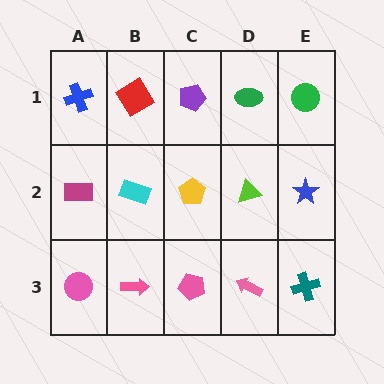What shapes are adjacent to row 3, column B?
A cyan rectangle (row 2, column B), a pink circle (row 3, column A), a pink pentagon (row 3, column C).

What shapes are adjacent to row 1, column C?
A yellow pentagon (row 2, column C), a red diamond (row 1, column B), a green ellipse (row 1, column D).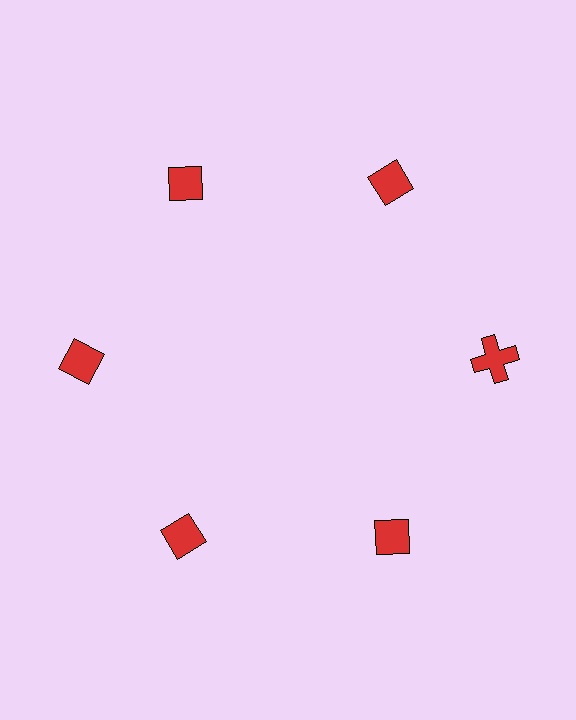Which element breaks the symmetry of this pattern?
The red cross at roughly the 3 o'clock position breaks the symmetry. All other shapes are red diamonds.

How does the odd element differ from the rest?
It has a different shape: cross instead of diamond.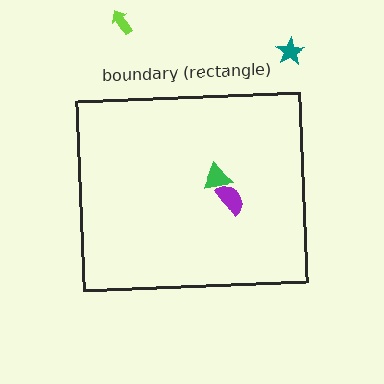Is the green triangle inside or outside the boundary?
Inside.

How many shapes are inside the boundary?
2 inside, 2 outside.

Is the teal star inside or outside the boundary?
Outside.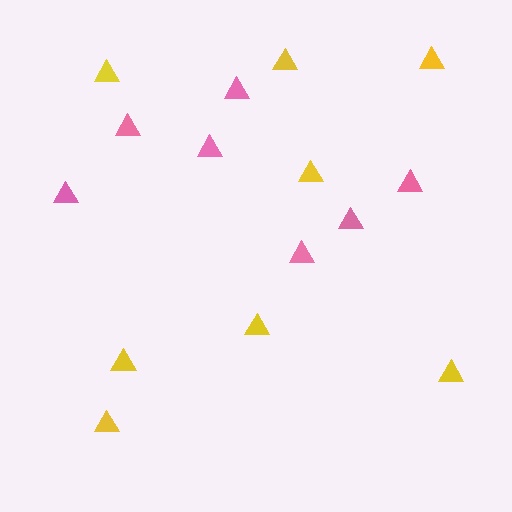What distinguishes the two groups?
There are 2 groups: one group of pink triangles (7) and one group of yellow triangles (8).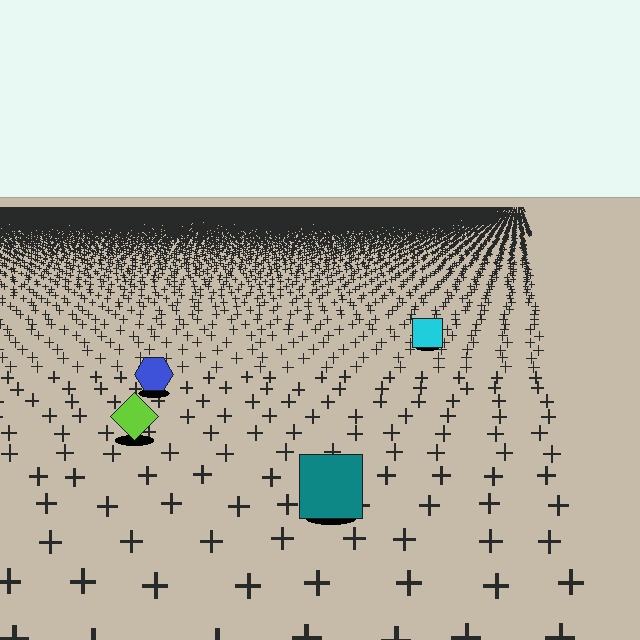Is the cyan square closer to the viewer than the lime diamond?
No. The lime diamond is closer — you can tell from the texture gradient: the ground texture is coarser near it.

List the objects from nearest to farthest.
From nearest to farthest: the teal square, the lime diamond, the blue hexagon, the cyan square.